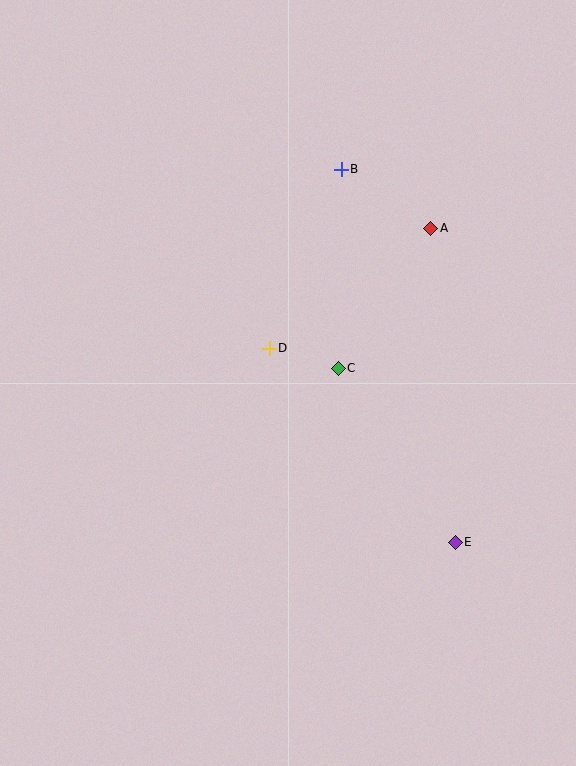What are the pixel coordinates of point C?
Point C is at (338, 368).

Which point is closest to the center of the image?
Point D at (269, 348) is closest to the center.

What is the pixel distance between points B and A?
The distance between B and A is 107 pixels.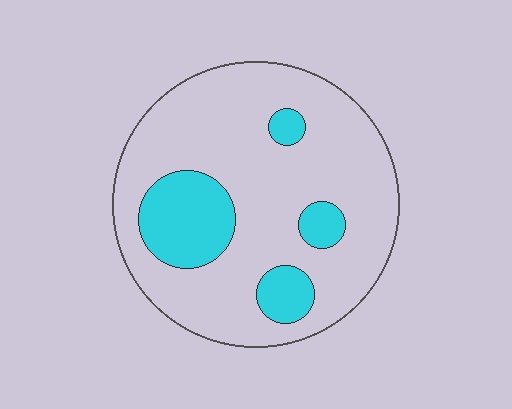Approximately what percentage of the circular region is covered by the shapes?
Approximately 20%.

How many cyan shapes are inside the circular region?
4.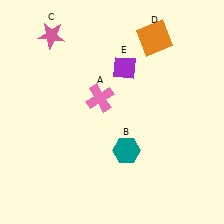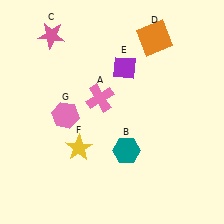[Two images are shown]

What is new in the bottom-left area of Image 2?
A pink hexagon (G) was added in the bottom-left area of Image 2.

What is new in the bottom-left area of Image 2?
A yellow star (F) was added in the bottom-left area of Image 2.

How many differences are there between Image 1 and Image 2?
There are 2 differences between the two images.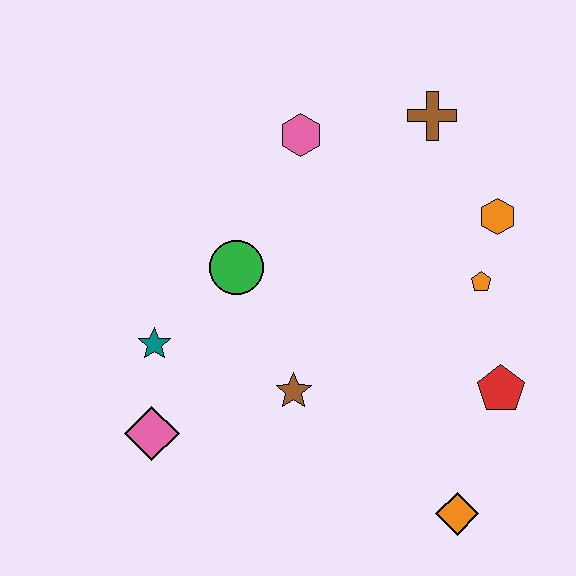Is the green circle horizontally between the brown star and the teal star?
Yes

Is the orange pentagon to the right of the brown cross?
Yes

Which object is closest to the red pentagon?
The orange pentagon is closest to the red pentagon.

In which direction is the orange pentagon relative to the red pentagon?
The orange pentagon is above the red pentagon.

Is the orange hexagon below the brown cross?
Yes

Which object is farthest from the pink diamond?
The brown cross is farthest from the pink diamond.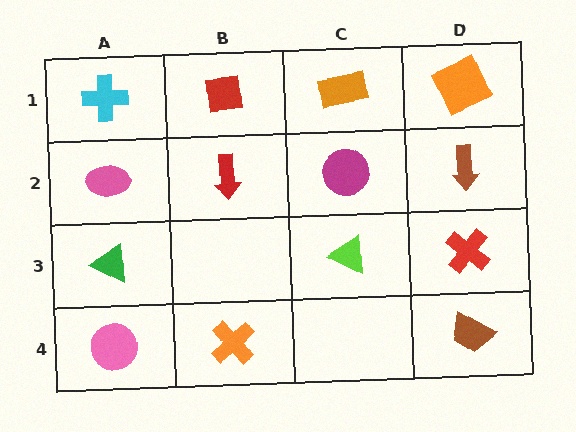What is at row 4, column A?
A pink circle.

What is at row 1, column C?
An orange rectangle.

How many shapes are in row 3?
3 shapes.